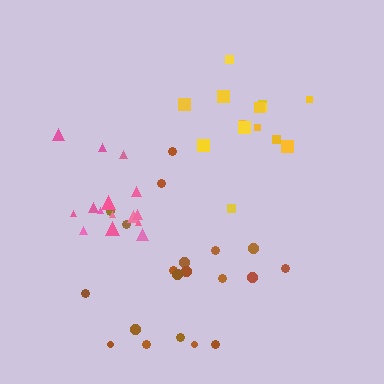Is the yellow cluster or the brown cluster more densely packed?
Yellow.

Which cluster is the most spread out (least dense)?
Brown.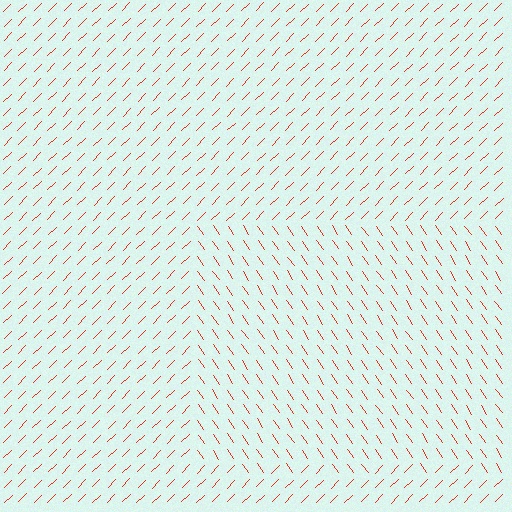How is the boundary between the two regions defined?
The boundary is defined purely by a change in line orientation (approximately 80 degrees difference). All lines are the same color and thickness.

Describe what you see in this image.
The image is filled with small red line segments. A rectangle region in the image has lines oriented differently from the surrounding lines, creating a visible texture boundary.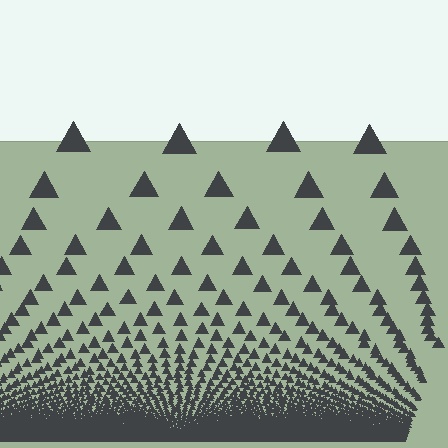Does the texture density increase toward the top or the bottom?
Density increases toward the bottom.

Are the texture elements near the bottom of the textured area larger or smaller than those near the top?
Smaller. The gradient is inverted — elements near the bottom are smaller and denser.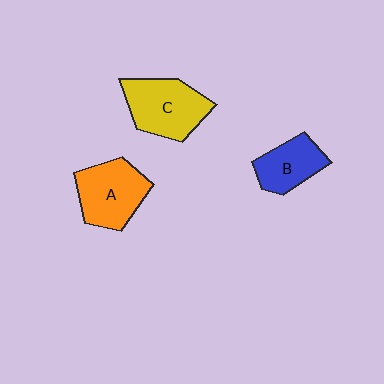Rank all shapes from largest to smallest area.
From largest to smallest: C (yellow), A (orange), B (blue).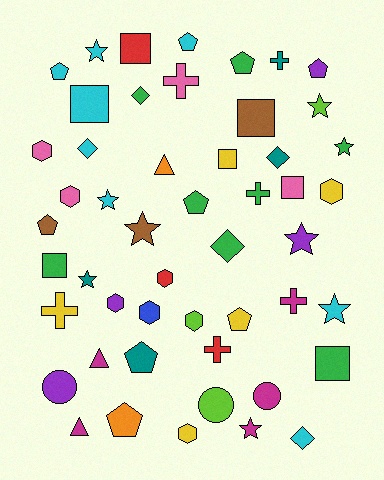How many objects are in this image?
There are 50 objects.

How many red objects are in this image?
There are 3 red objects.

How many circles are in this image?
There are 3 circles.